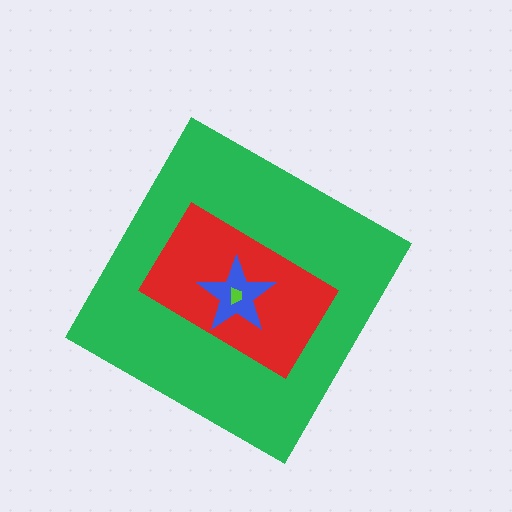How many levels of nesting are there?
4.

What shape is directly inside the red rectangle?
The blue star.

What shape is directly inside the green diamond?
The red rectangle.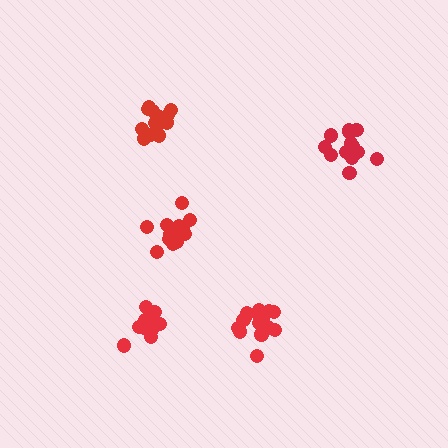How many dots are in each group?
Group 1: 15 dots, Group 2: 18 dots, Group 3: 16 dots, Group 4: 14 dots, Group 5: 12 dots (75 total).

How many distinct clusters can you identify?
There are 5 distinct clusters.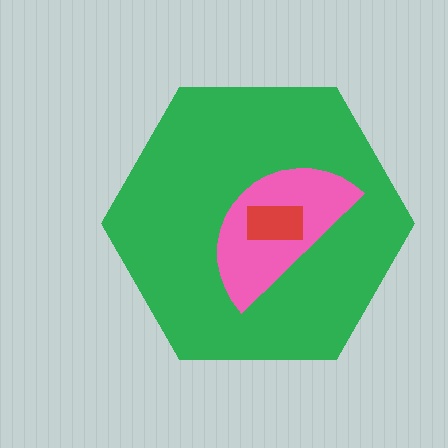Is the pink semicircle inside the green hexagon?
Yes.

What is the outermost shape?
The green hexagon.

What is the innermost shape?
The red rectangle.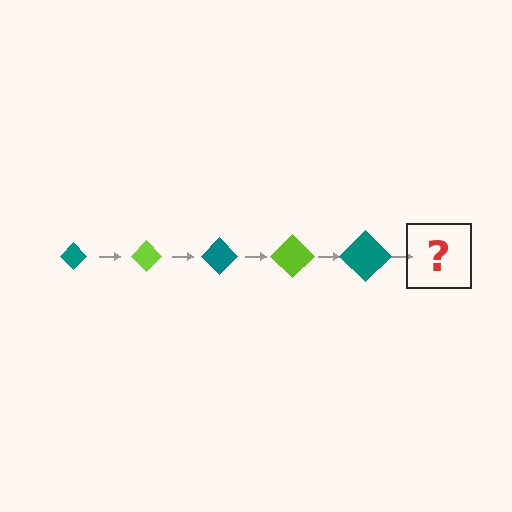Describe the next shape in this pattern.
It should be a lime diamond, larger than the previous one.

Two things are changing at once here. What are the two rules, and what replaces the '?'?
The two rules are that the diamond grows larger each step and the color cycles through teal and lime. The '?' should be a lime diamond, larger than the previous one.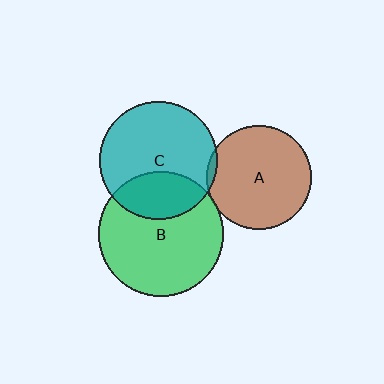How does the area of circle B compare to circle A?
Approximately 1.4 times.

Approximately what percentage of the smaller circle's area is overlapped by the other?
Approximately 5%.